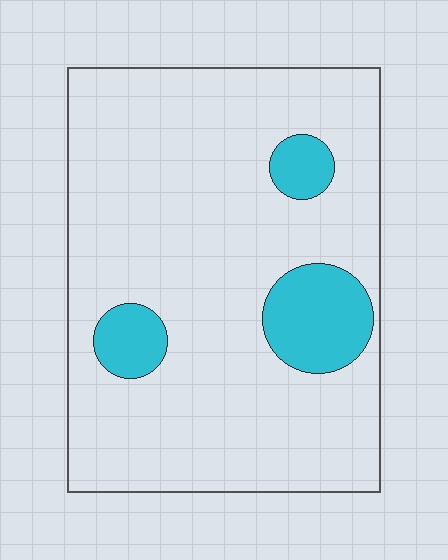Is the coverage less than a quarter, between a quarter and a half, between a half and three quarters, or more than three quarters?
Less than a quarter.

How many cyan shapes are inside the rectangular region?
3.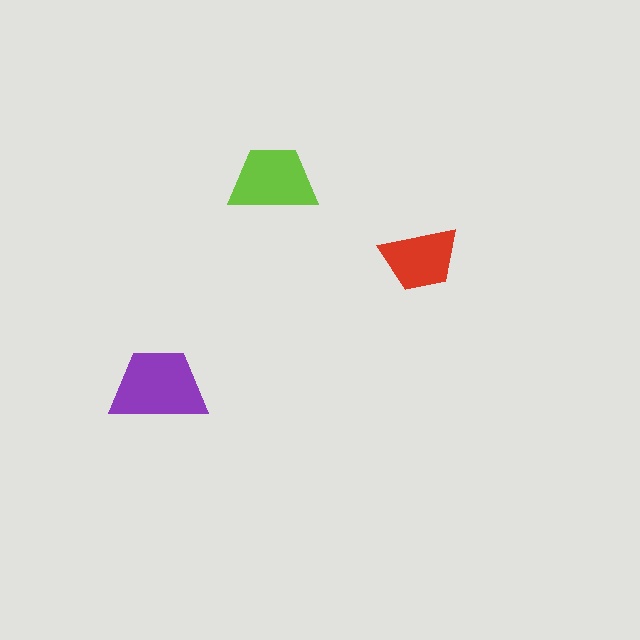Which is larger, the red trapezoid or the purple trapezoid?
The purple one.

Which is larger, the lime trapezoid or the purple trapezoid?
The purple one.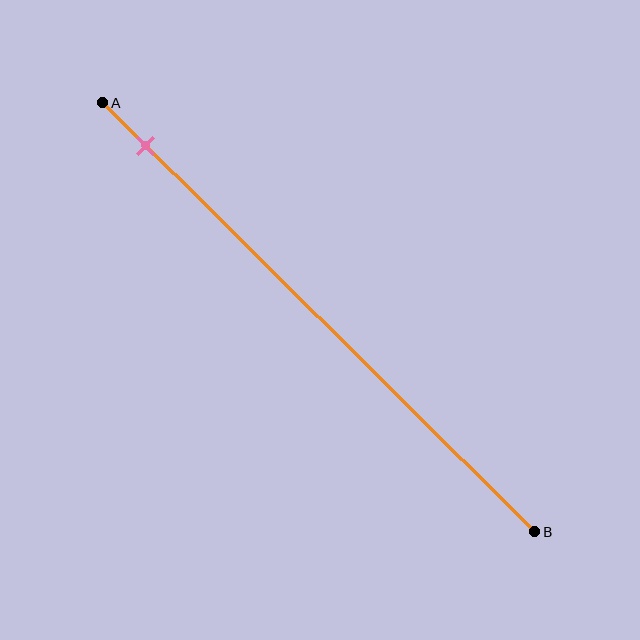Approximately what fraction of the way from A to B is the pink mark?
The pink mark is approximately 10% of the way from A to B.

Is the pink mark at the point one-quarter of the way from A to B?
No, the mark is at about 10% from A, not at the 25% one-quarter point.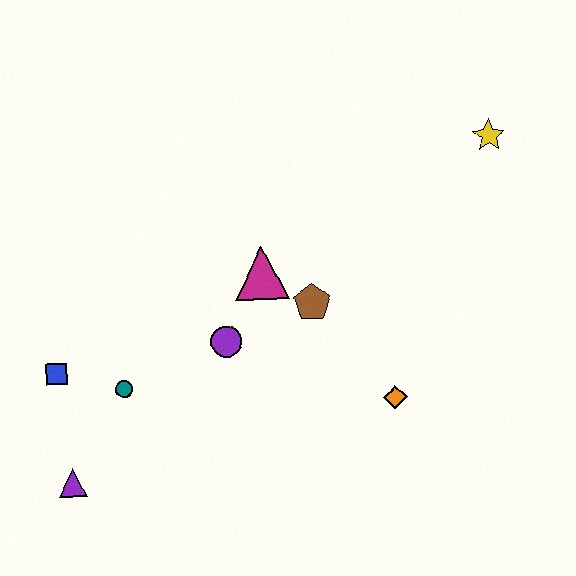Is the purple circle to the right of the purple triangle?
Yes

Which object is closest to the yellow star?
The brown pentagon is closest to the yellow star.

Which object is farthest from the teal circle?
The yellow star is farthest from the teal circle.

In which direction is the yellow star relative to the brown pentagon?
The yellow star is to the right of the brown pentagon.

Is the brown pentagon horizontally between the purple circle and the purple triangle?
No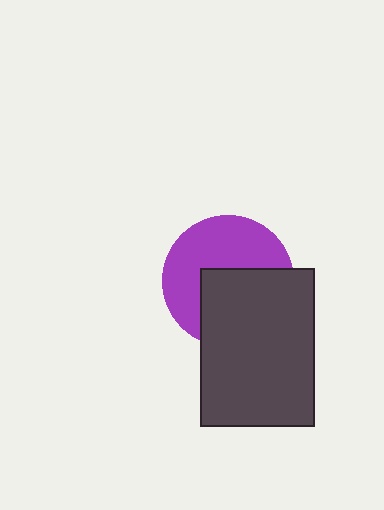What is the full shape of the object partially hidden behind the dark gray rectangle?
The partially hidden object is a purple circle.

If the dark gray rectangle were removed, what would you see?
You would see the complete purple circle.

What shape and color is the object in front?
The object in front is a dark gray rectangle.